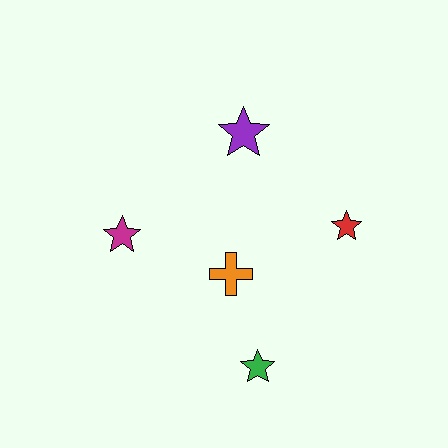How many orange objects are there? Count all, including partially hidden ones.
There is 1 orange object.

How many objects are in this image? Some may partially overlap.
There are 5 objects.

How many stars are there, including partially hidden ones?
There are 4 stars.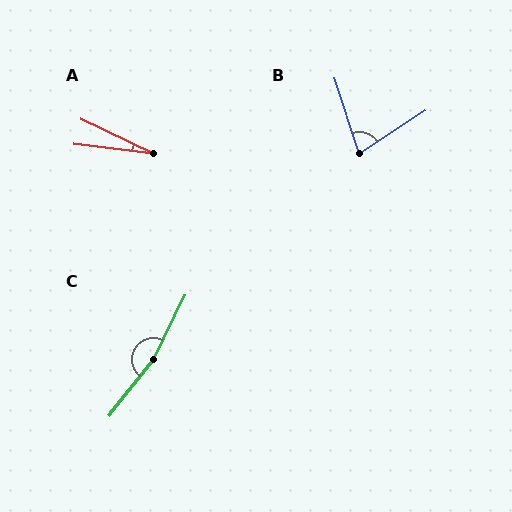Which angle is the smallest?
A, at approximately 18 degrees.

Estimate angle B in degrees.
Approximately 75 degrees.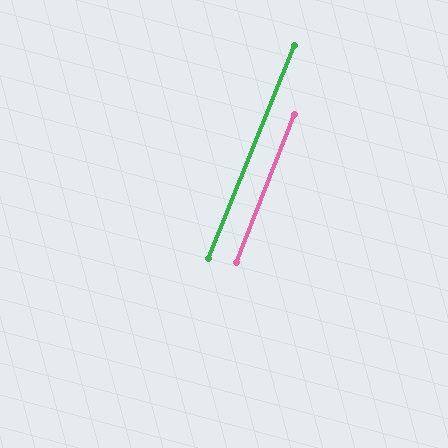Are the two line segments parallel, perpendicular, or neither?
Parallel — their directions differ by only 0.7°.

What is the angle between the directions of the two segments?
Approximately 1 degree.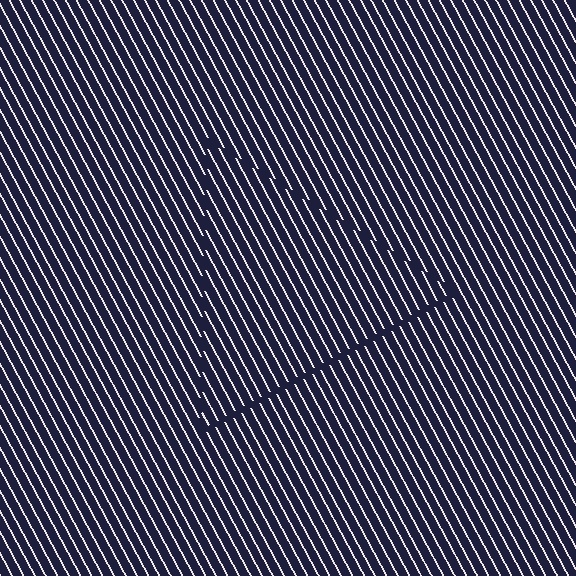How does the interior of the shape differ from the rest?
The interior of the shape contains the same grating, shifted by half a period — the contour is defined by the phase discontinuity where line-ends from the inner and outer gratings abut.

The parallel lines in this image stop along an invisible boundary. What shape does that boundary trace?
An illusory triangle. The interior of the shape contains the same grating, shifted by half a period — the contour is defined by the phase discontinuity where line-ends from the inner and outer gratings abut.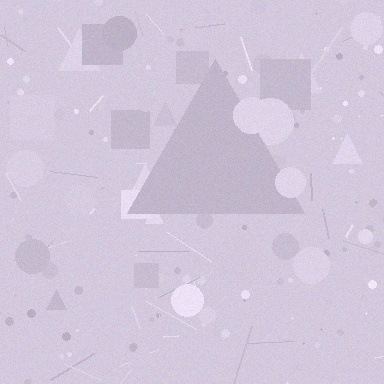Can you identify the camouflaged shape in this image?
The camouflaged shape is a triangle.